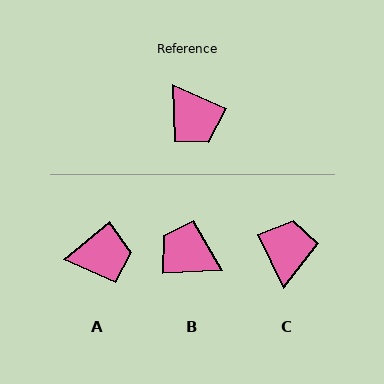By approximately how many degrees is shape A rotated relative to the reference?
Approximately 64 degrees counter-clockwise.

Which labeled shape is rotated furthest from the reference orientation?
B, about 153 degrees away.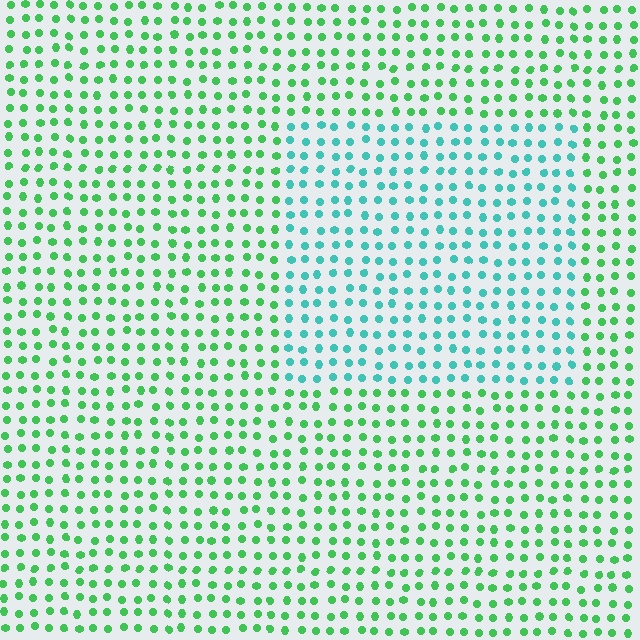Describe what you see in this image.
The image is filled with small green elements in a uniform arrangement. A rectangle-shaped region is visible where the elements are tinted to a slightly different hue, forming a subtle color boundary.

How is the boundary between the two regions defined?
The boundary is defined purely by a slight shift in hue (about 45 degrees). Spacing, size, and orientation are identical on both sides.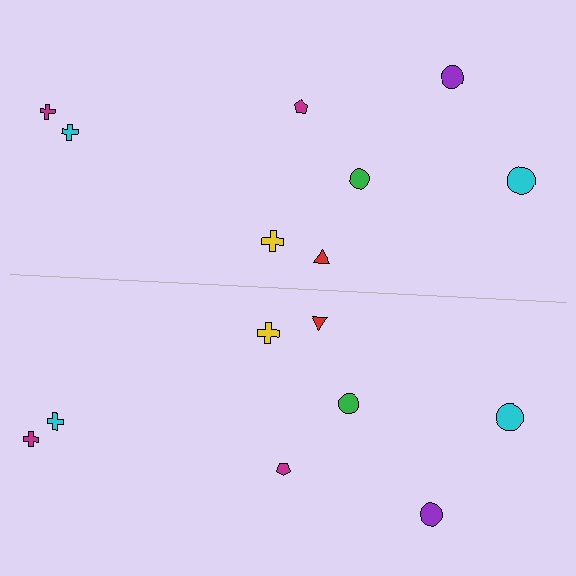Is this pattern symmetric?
Yes, this pattern has bilateral (reflection) symmetry.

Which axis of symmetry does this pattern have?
The pattern has a horizontal axis of symmetry running through the center of the image.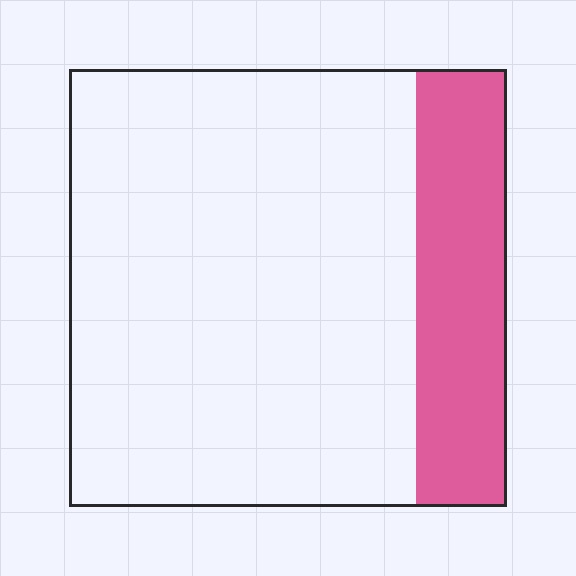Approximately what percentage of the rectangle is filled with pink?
Approximately 20%.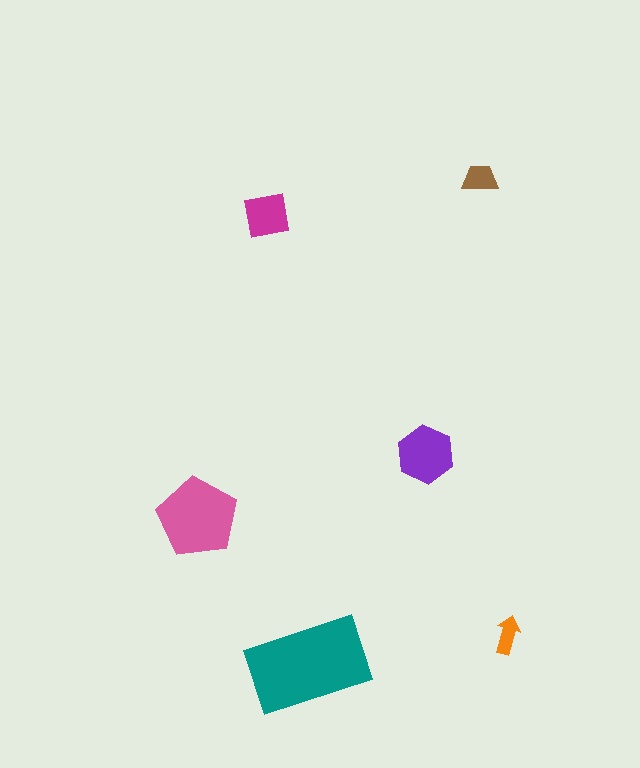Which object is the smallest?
The orange arrow.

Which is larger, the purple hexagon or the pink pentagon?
The pink pentagon.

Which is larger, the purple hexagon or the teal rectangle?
The teal rectangle.